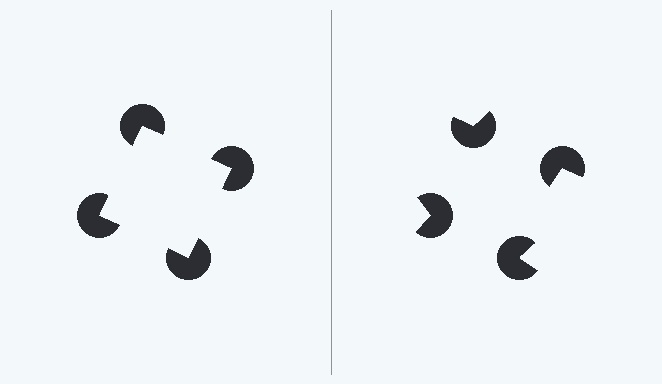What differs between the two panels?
The pac-man discs are positioned identically on both sides; only the wedge orientations differ. On the left they align to a square; on the right they are misaligned.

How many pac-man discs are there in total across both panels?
8 — 4 on each side.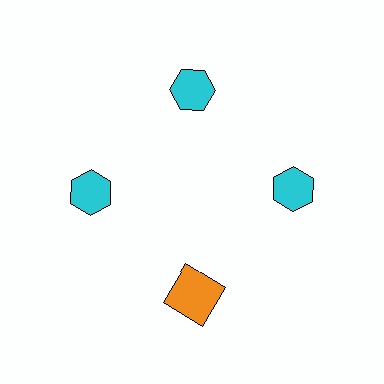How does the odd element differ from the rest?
It differs in both color (orange instead of cyan) and shape (square instead of hexagon).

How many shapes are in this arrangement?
There are 4 shapes arranged in a ring pattern.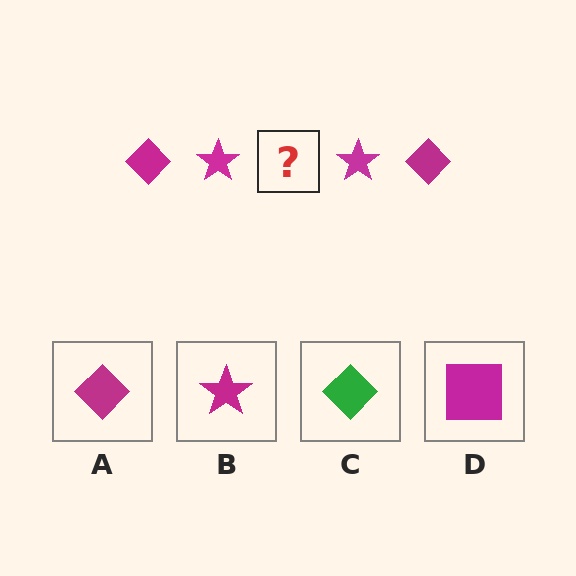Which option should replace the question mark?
Option A.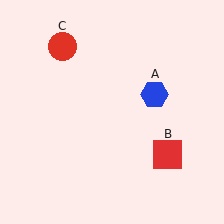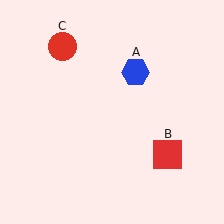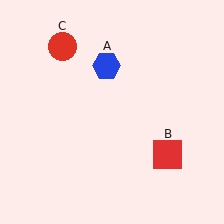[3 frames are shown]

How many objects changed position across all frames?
1 object changed position: blue hexagon (object A).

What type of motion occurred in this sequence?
The blue hexagon (object A) rotated counterclockwise around the center of the scene.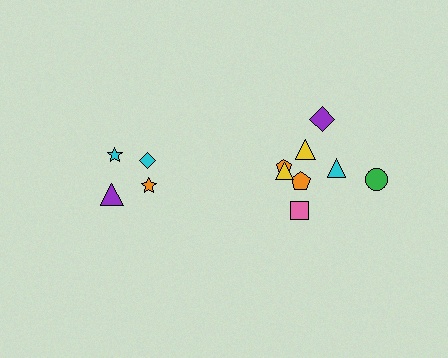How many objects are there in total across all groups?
There are 12 objects.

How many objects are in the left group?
There are 4 objects.